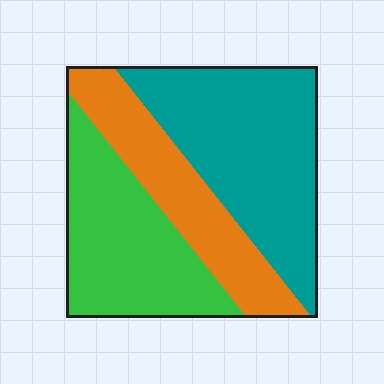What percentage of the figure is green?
Green takes up about one third (1/3) of the figure.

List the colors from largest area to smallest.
From largest to smallest: teal, green, orange.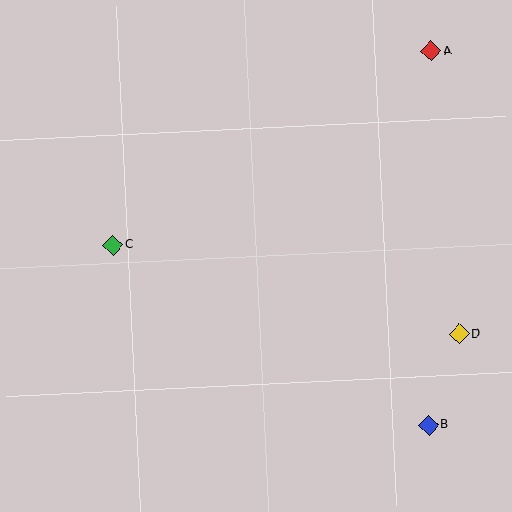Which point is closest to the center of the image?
Point C at (113, 245) is closest to the center.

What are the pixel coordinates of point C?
Point C is at (113, 245).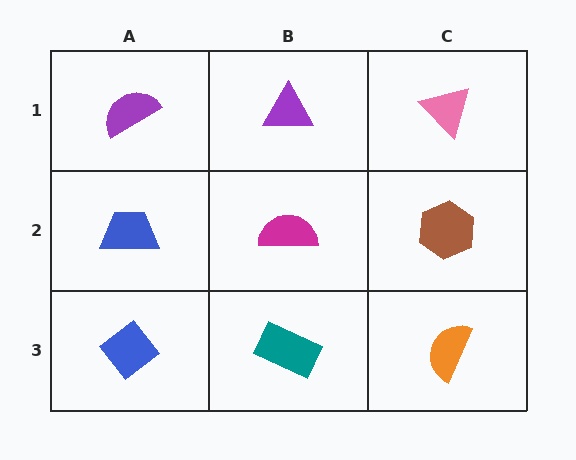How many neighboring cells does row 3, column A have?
2.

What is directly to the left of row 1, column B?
A purple semicircle.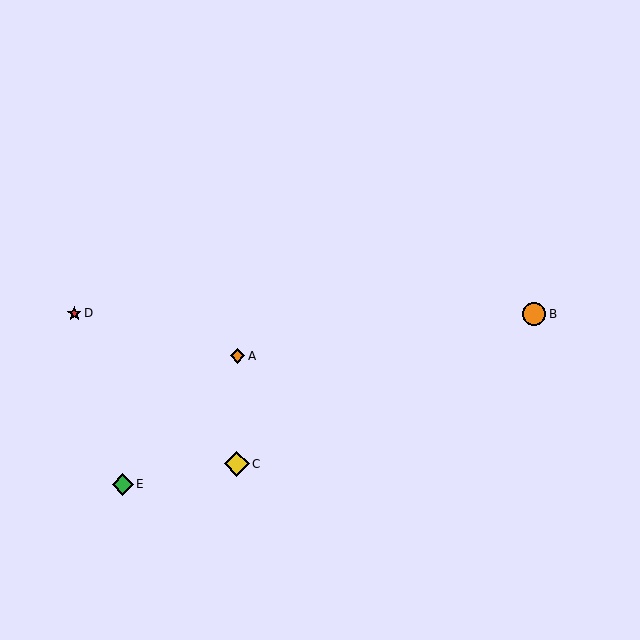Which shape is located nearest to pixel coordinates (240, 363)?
The orange diamond (labeled A) at (238, 356) is nearest to that location.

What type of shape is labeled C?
Shape C is a yellow diamond.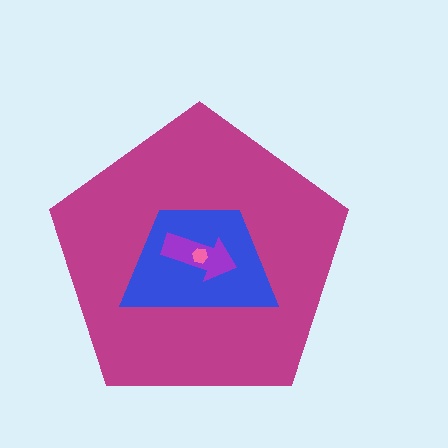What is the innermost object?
The pink hexagon.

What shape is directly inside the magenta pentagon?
The blue trapezoid.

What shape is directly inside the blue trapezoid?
The purple arrow.